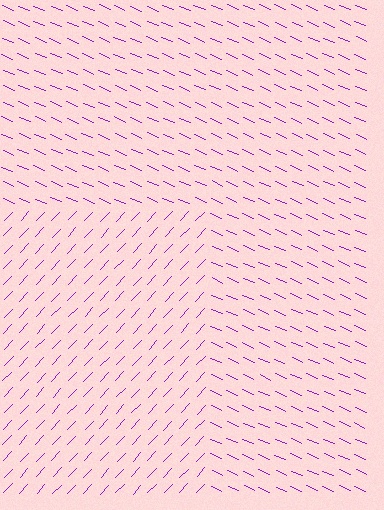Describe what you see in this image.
The image is filled with small purple line segments. A rectangle region in the image has lines oriented differently from the surrounding lines, creating a visible texture boundary.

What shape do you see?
I see a rectangle.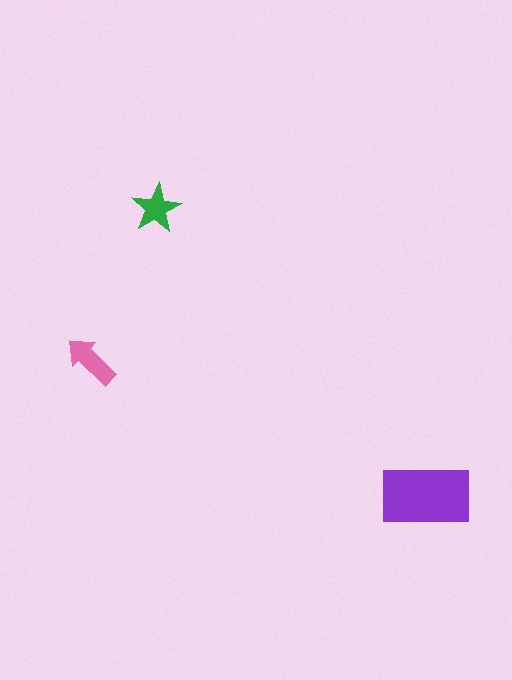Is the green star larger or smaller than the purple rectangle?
Smaller.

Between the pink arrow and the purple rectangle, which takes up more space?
The purple rectangle.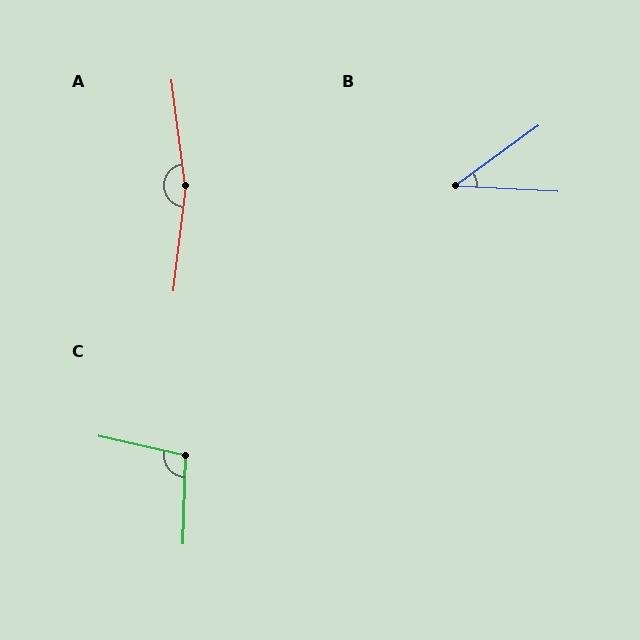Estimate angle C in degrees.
Approximately 101 degrees.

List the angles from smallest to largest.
B (39°), C (101°), A (166°).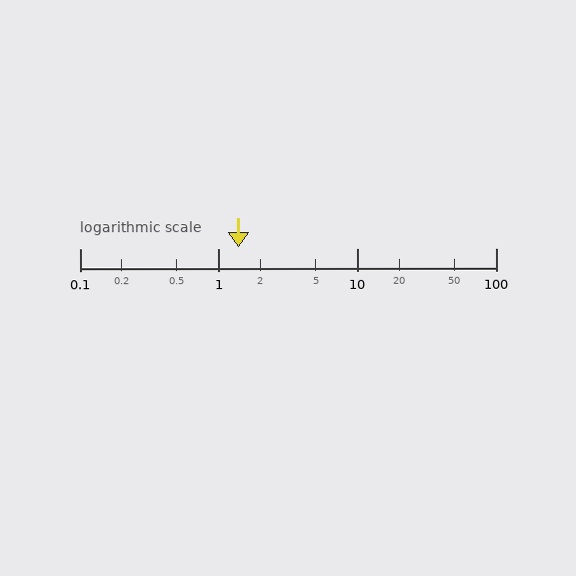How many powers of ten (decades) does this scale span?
The scale spans 3 decades, from 0.1 to 100.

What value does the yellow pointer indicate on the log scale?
The pointer indicates approximately 1.4.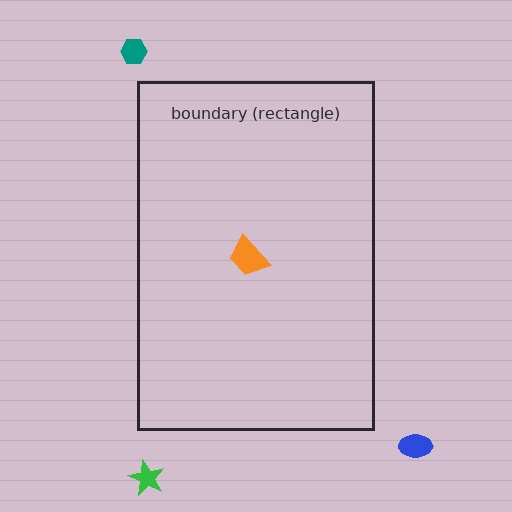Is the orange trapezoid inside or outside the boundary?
Inside.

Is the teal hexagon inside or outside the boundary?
Outside.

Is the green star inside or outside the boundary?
Outside.